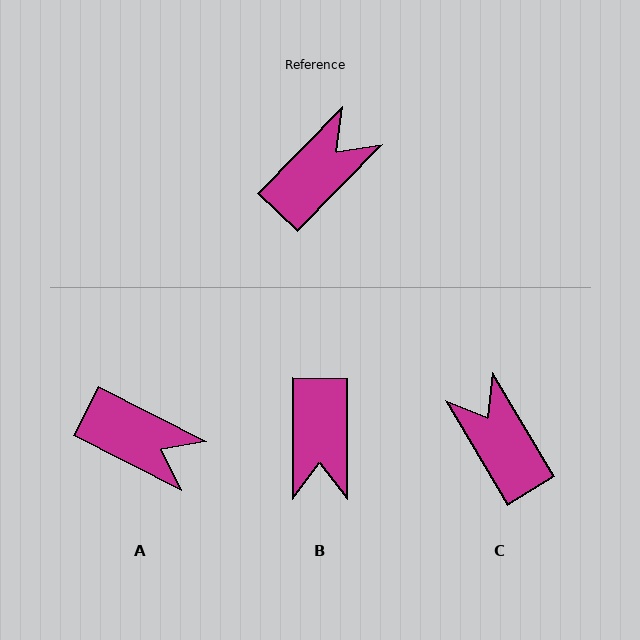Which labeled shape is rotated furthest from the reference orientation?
B, about 136 degrees away.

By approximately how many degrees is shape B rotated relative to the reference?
Approximately 136 degrees clockwise.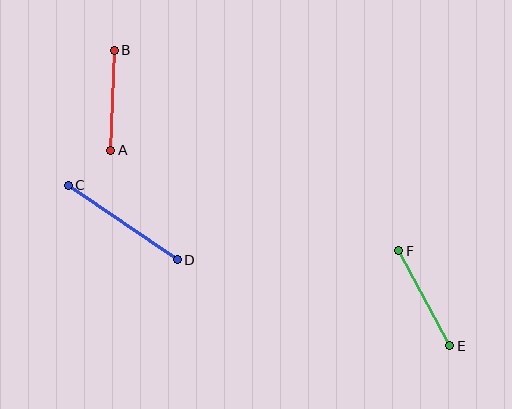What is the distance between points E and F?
The distance is approximately 108 pixels.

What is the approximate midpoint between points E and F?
The midpoint is at approximately (424, 298) pixels.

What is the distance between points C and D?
The distance is approximately 132 pixels.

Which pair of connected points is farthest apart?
Points C and D are farthest apart.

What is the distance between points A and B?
The distance is approximately 100 pixels.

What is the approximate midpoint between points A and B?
The midpoint is at approximately (113, 100) pixels.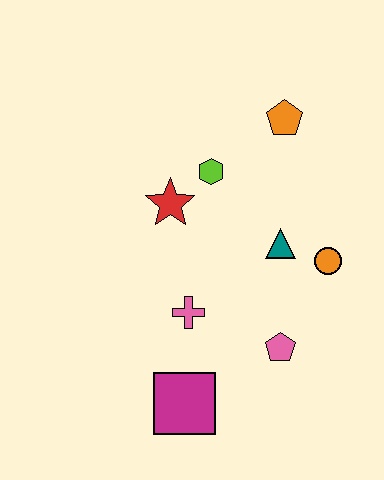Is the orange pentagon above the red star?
Yes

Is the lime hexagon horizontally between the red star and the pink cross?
No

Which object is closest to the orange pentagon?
The lime hexagon is closest to the orange pentagon.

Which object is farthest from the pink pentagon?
The orange pentagon is farthest from the pink pentagon.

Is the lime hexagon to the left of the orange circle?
Yes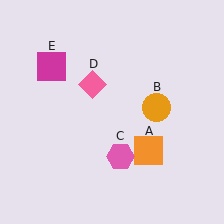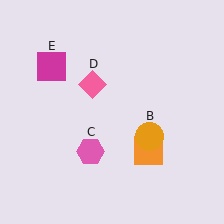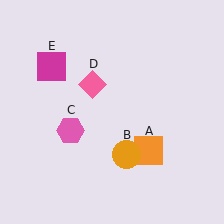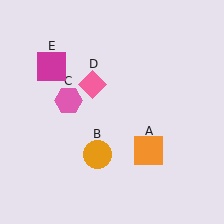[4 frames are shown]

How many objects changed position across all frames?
2 objects changed position: orange circle (object B), pink hexagon (object C).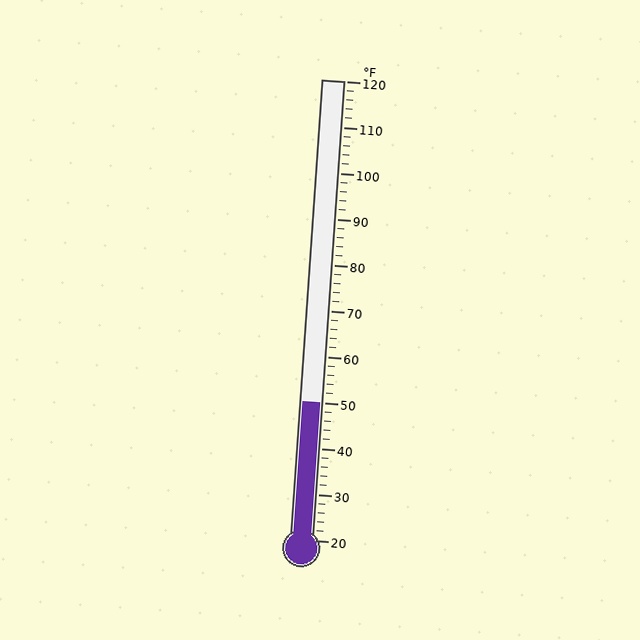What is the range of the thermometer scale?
The thermometer scale ranges from 20°F to 120°F.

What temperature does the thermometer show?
The thermometer shows approximately 50°F.